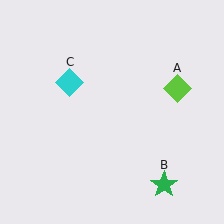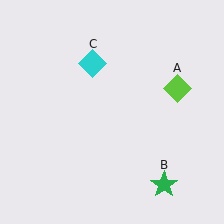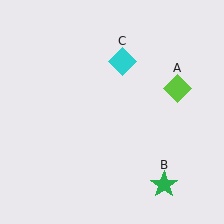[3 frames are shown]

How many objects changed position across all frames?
1 object changed position: cyan diamond (object C).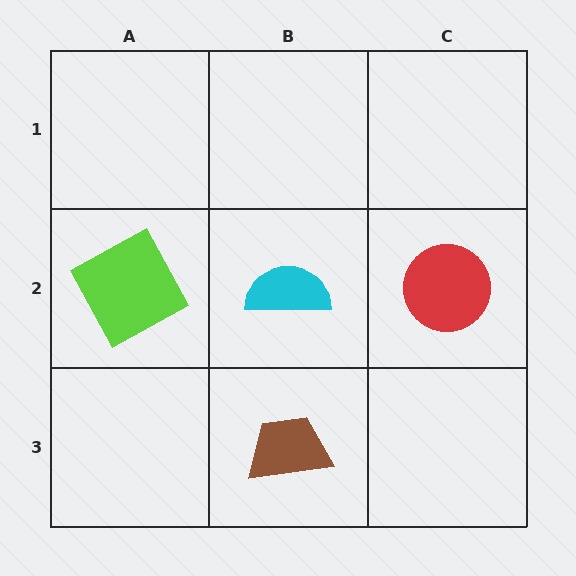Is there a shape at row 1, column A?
No, that cell is empty.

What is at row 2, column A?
A lime square.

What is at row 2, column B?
A cyan semicircle.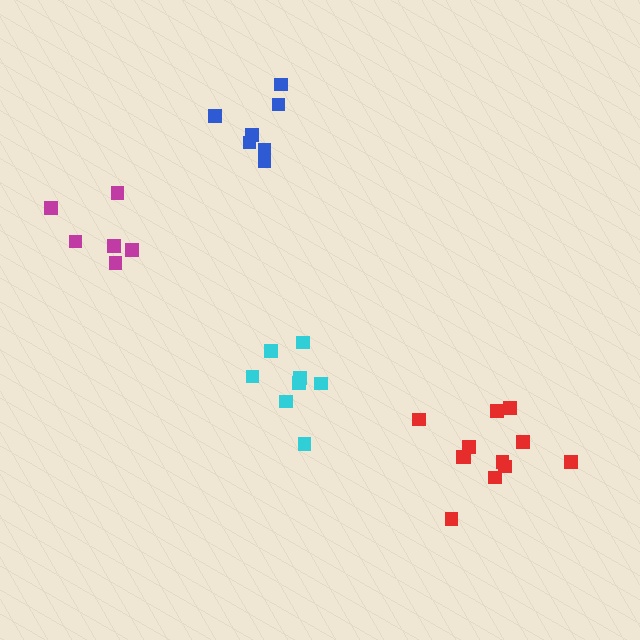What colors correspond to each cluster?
The clusters are colored: magenta, cyan, blue, red.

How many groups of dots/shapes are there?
There are 4 groups.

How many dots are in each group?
Group 1: 6 dots, Group 2: 8 dots, Group 3: 7 dots, Group 4: 12 dots (33 total).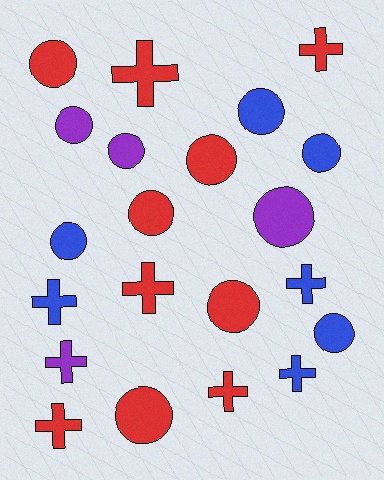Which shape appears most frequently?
Circle, with 12 objects.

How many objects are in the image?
There are 21 objects.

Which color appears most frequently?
Red, with 10 objects.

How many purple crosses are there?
There is 1 purple cross.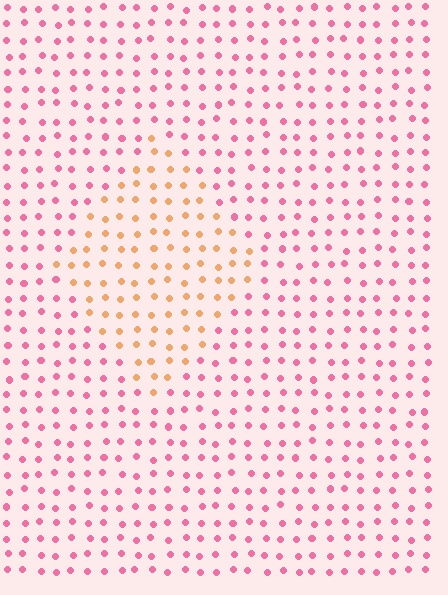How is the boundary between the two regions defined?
The boundary is defined purely by a slight shift in hue (about 51 degrees). Spacing, size, and orientation are identical on both sides.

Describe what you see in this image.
The image is filled with small pink elements in a uniform arrangement. A diamond-shaped region is visible where the elements are tinted to a slightly different hue, forming a subtle color boundary.